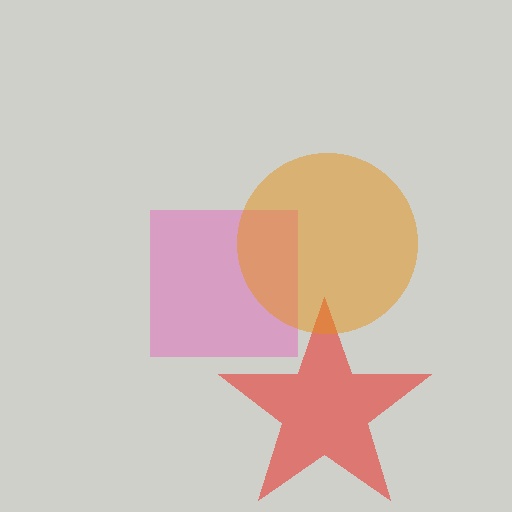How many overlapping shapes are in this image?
There are 3 overlapping shapes in the image.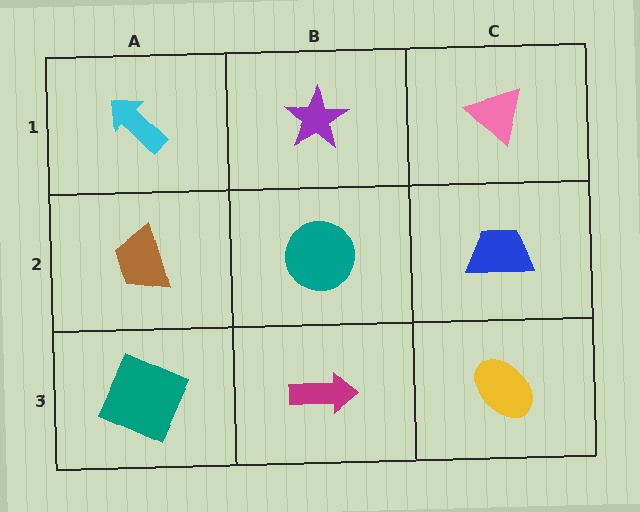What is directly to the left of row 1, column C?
A purple star.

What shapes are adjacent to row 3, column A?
A brown trapezoid (row 2, column A), a magenta arrow (row 3, column B).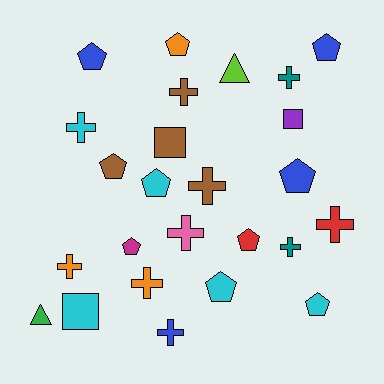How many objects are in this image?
There are 25 objects.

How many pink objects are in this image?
There is 1 pink object.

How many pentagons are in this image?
There are 10 pentagons.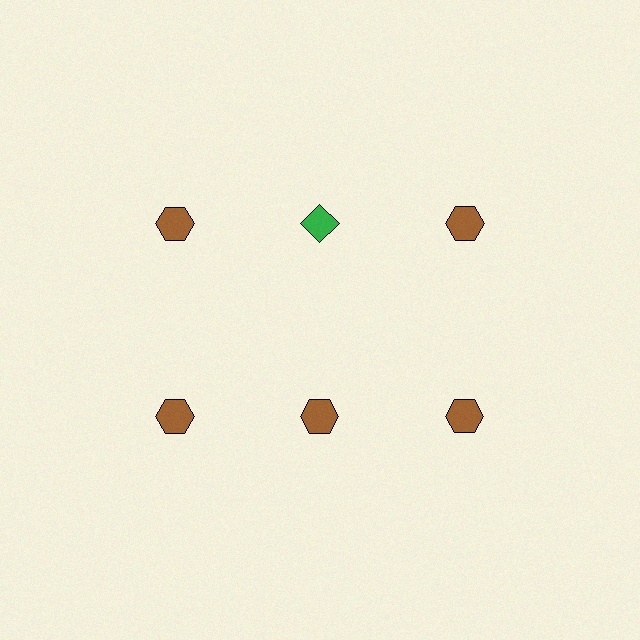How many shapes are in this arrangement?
There are 6 shapes arranged in a grid pattern.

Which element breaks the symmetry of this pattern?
The green diamond in the top row, second from left column breaks the symmetry. All other shapes are brown hexagons.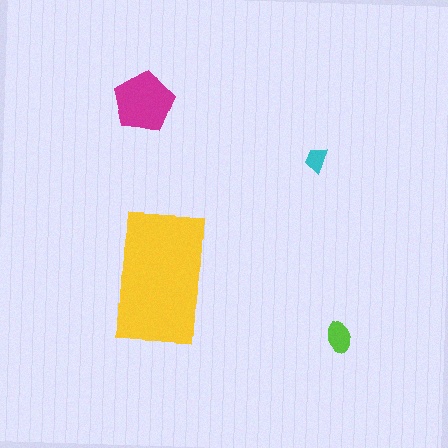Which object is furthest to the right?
The lime ellipse is rightmost.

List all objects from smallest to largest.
The cyan trapezoid, the lime ellipse, the magenta pentagon, the yellow rectangle.